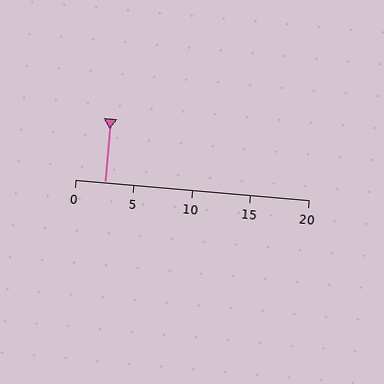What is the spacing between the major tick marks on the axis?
The major ticks are spaced 5 apart.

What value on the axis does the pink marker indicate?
The marker indicates approximately 2.5.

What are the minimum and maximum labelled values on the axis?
The axis runs from 0 to 20.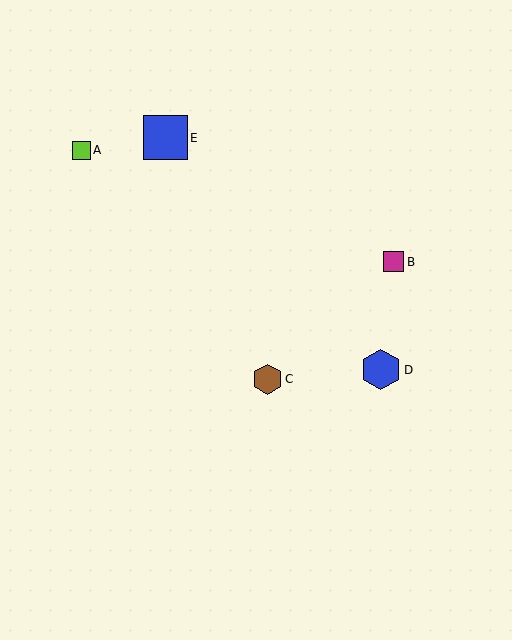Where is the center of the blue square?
The center of the blue square is at (165, 138).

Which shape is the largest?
The blue square (labeled E) is the largest.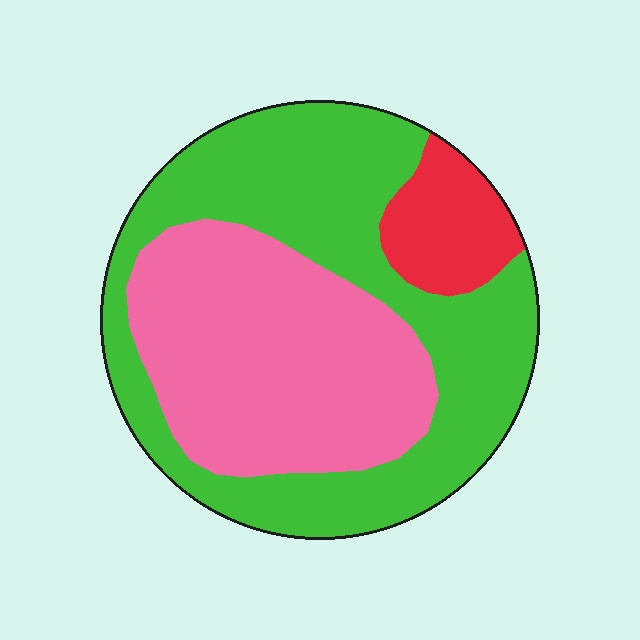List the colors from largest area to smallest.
From largest to smallest: green, pink, red.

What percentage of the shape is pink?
Pink takes up between a third and a half of the shape.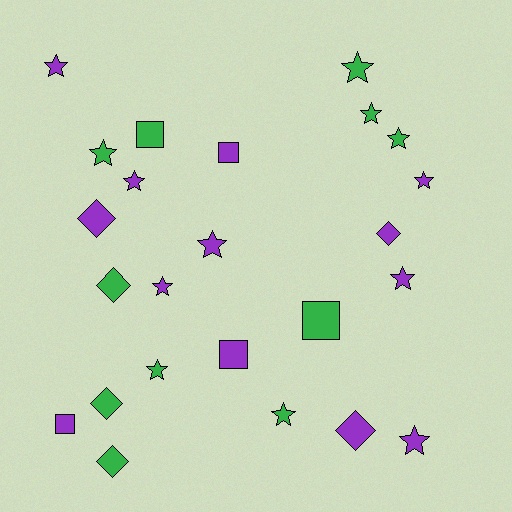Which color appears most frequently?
Purple, with 13 objects.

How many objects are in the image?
There are 24 objects.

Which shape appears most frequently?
Star, with 13 objects.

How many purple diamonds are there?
There are 3 purple diamonds.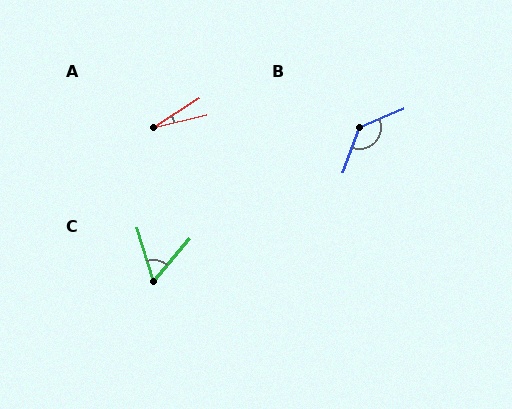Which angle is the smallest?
A, at approximately 19 degrees.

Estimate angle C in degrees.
Approximately 57 degrees.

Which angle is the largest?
B, at approximately 132 degrees.